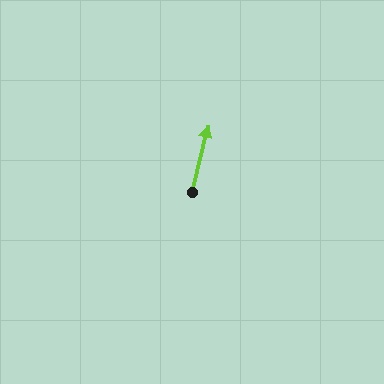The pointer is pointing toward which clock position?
Roughly 12 o'clock.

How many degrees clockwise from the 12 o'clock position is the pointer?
Approximately 14 degrees.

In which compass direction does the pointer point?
North.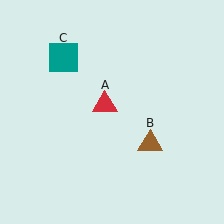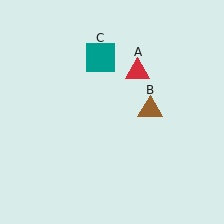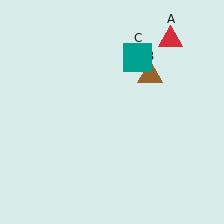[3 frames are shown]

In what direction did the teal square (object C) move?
The teal square (object C) moved right.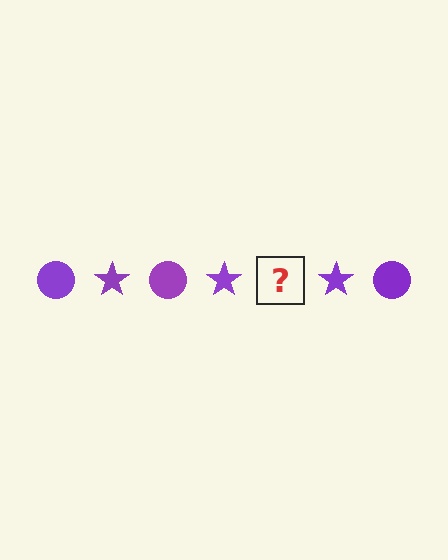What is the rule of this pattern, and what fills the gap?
The rule is that the pattern cycles through circle, star shapes in purple. The gap should be filled with a purple circle.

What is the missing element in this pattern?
The missing element is a purple circle.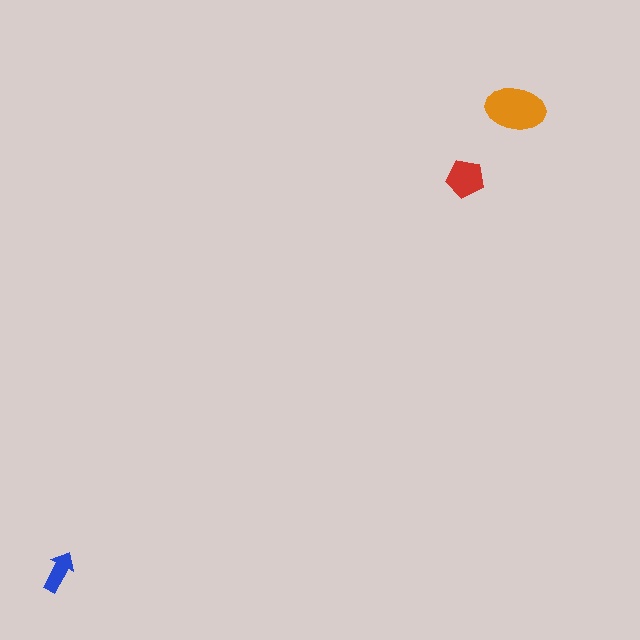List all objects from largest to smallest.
The orange ellipse, the red pentagon, the blue arrow.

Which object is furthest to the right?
The orange ellipse is rightmost.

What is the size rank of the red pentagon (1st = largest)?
2nd.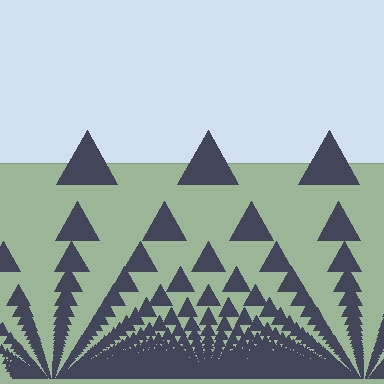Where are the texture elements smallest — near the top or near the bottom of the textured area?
Near the bottom.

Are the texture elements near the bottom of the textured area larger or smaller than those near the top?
Smaller. The gradient is inverted — elements near the bottom are smaller and denser.